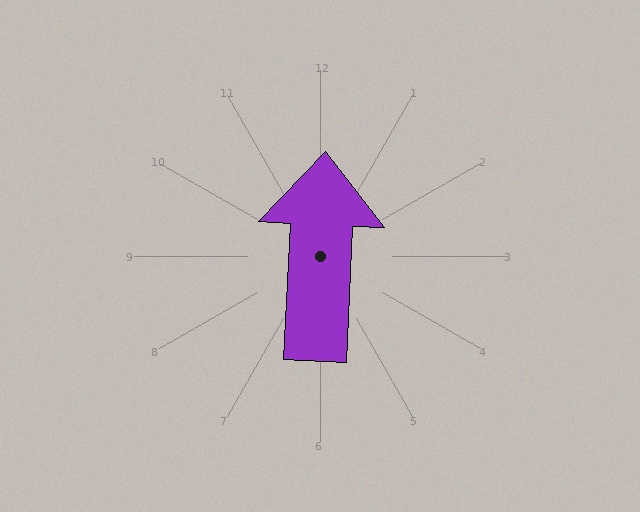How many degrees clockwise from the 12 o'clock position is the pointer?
Approximately 3 degrees.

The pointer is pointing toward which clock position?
Roughly 12 o'clock.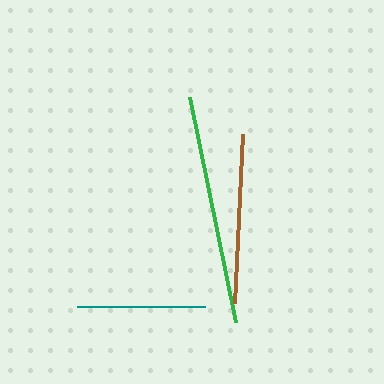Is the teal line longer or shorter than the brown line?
The brown line is longer than the teal line.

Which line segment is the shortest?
The teal line is the shortest at approximately 129 pixels.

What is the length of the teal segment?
The teal segment is approximately 129 pixels long.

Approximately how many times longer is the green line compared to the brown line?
The green line is approximately 1.4 times the length of the brown line.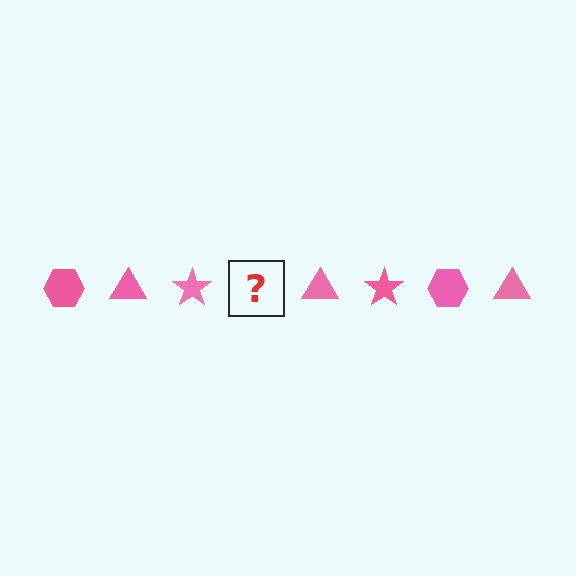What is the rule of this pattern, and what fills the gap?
The rule is that the pattern cycles through hexagon, triangle, star shapes in pink. The gap should be filled with a pink hexagon.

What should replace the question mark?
The question mark should be replaced with a pink hexagon.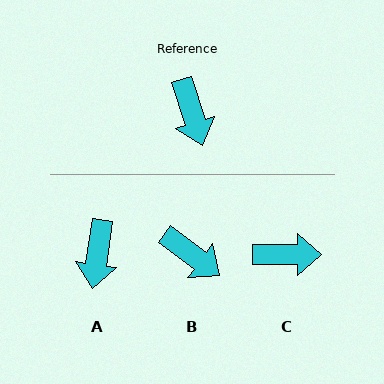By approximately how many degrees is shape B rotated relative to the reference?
Approximately 36 degrees counter-clockwise.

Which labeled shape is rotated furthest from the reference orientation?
C, about 73 degrees away.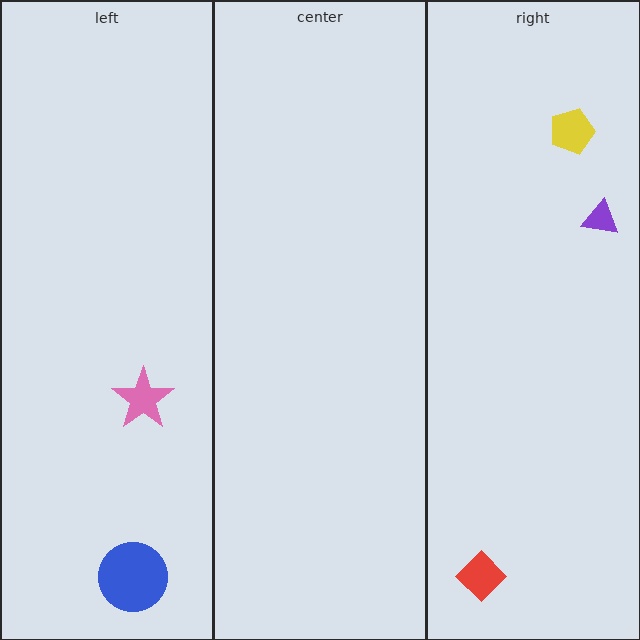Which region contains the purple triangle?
The right region.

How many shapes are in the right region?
3.